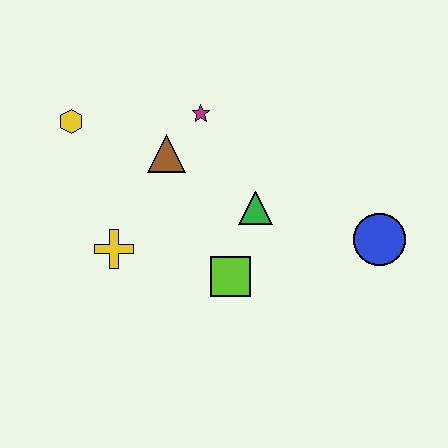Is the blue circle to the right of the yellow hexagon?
Yes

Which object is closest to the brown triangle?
The magenta star is closest to the brown triangle.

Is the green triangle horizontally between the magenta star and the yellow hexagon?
No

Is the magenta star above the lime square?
Yes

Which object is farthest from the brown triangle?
The blue circle is farthest from the brown triangle.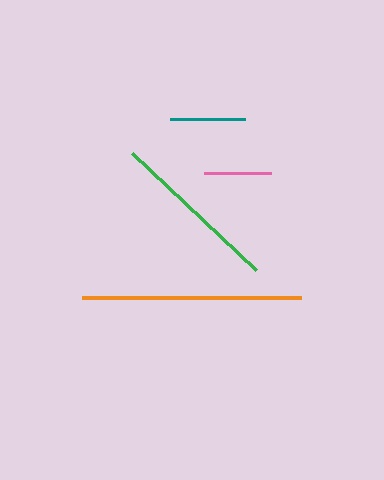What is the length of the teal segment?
The teal segment is approximately 75 pixels long.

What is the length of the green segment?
The green segment is approximately 170 pixels long.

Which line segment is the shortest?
The pink line is the shortest at approximately 67 pixels.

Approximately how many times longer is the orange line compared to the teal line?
The orange line is approximately 2.9 times the length of the teal line.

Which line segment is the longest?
The orange line is the longest at approximately 220 pixels.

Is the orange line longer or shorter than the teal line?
The orange line is longer than the teal line.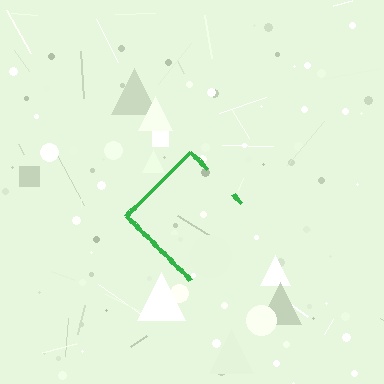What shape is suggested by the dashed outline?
The dashed outline suggests a diamond.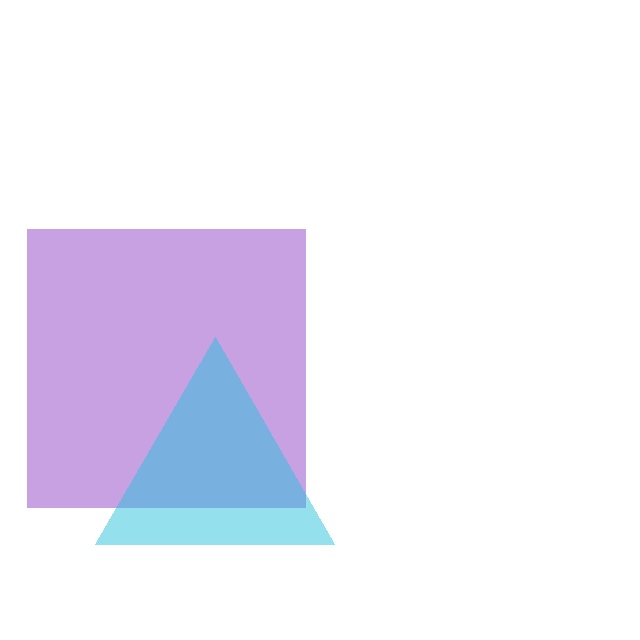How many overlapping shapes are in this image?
There are 2 overlapping shapes in the image.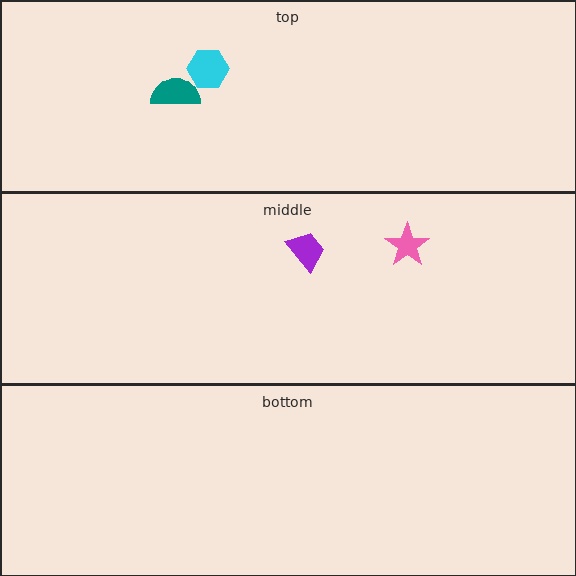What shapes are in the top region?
The cyan hexagon, the teal semicircle.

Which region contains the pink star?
The middle region.